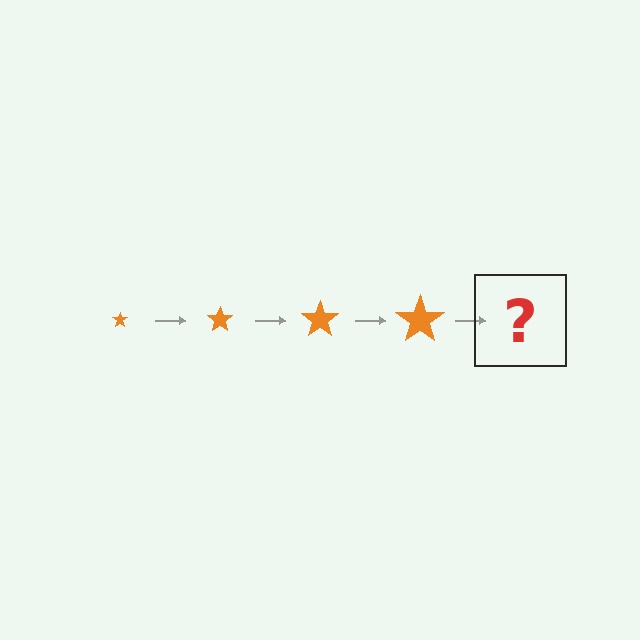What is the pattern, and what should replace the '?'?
The pattern is that the star gets progressively larger each step. The '?' should be an orange star, larger than the previous one.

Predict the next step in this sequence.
The next step is an orange star, larger than the previous one.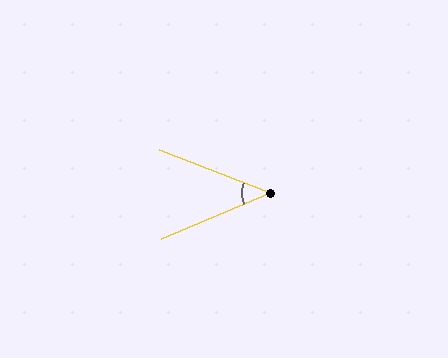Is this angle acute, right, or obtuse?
It is acute.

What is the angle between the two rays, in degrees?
Approximately 44 degrees.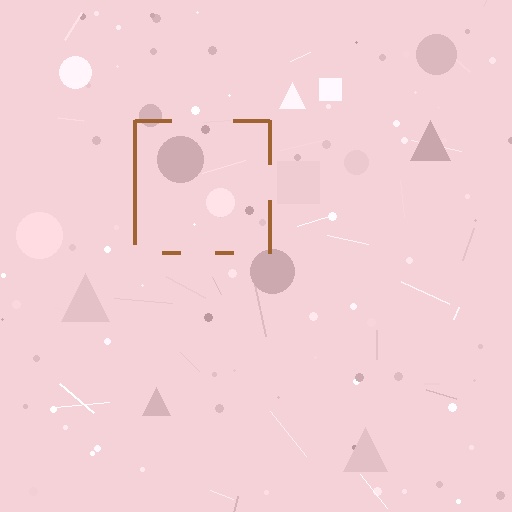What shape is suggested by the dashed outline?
The dashed outline suggests a square.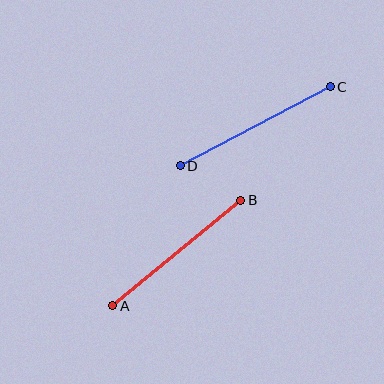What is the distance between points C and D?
The distance is approximately 170 pixels.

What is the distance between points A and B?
The distance is approximately 166 pixels.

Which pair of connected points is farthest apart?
Points C and D are farthest apart.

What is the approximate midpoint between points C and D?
The midpoint is at approximately (255, 126) pixels.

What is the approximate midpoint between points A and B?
The midpoint is at approximately (177, 253) pixels.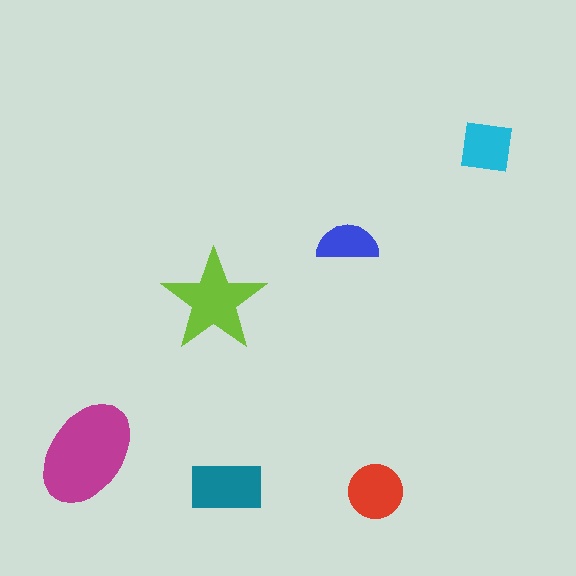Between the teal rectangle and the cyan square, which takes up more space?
The teal rectangle.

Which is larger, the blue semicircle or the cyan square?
The cyan square.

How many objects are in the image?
There are 6 objects in the image.